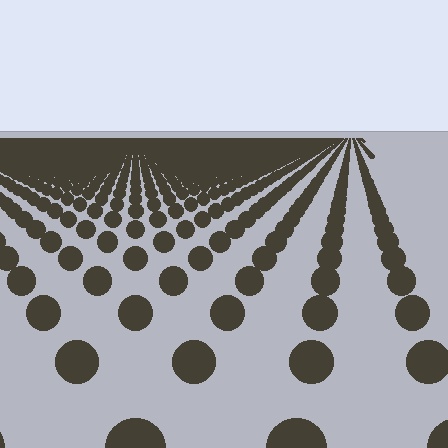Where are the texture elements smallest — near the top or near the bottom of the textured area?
Near the top.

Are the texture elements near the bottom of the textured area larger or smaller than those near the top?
Larger. Near the bottom, elements are closer to the viewer and appear at a bigger on-screen size.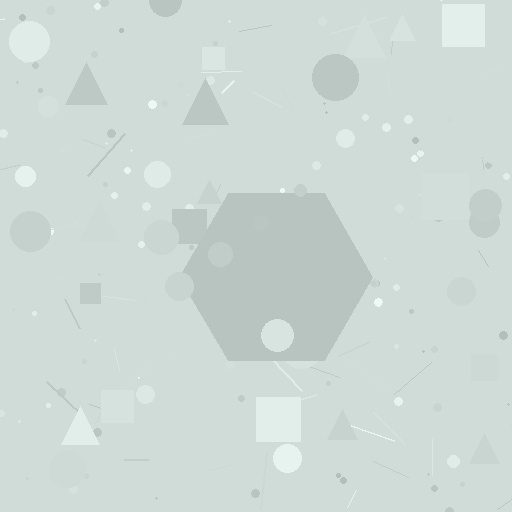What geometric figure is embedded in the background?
A hexagon is embedded in the background.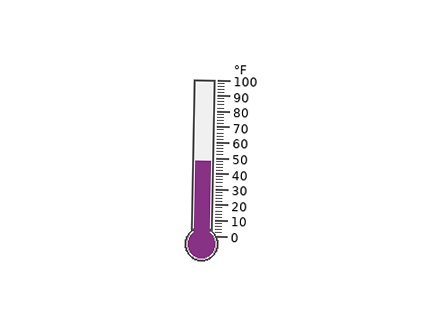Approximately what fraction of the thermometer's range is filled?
The thermometer is filled to approximately 50% of its range.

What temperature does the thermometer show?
The thermometer shows approximately 48°F.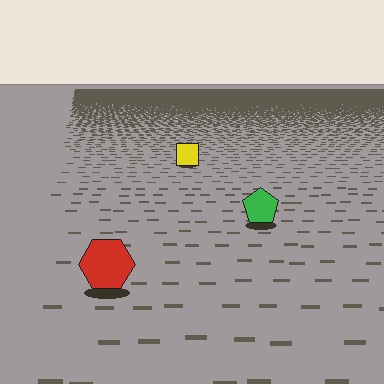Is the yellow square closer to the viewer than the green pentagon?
No. The green pentagon is closer — you can tell from the texture gradient: the ground texture is coarser near it.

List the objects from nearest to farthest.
From nearest to farthest: the red hexagon, the green pentagon, the yellow square.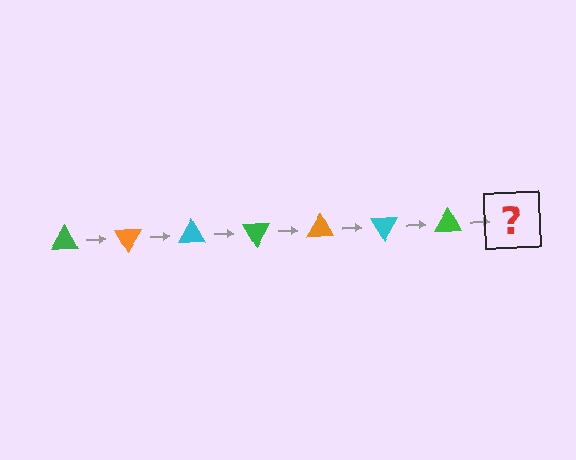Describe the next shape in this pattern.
It should be an orange triangle, rotated 420 degrees from the start.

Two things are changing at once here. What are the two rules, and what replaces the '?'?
The two rules are that it rotates 60 degrees each step and the color cycles through green, orange, and cyan. The '?' should be an orange triangle, rotated 420 degrees from the start.